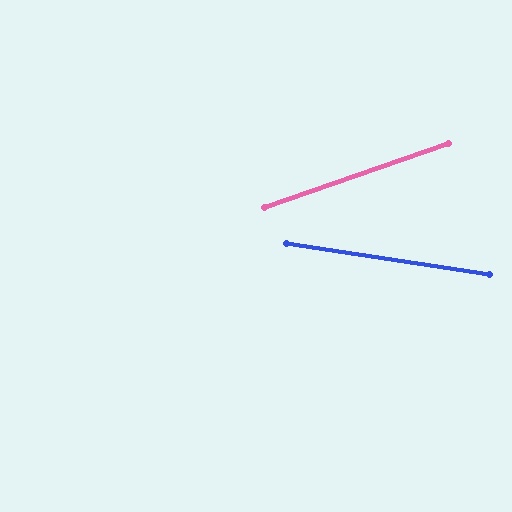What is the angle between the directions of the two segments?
Approximately 28 degrees.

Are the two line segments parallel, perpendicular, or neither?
Neither parallel nor perpendicular — they differ by about 28°.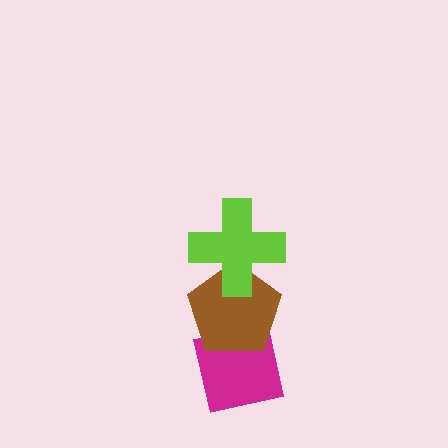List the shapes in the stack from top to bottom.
From top to bottom: the lime cross, the brown pentagon, the magenta square.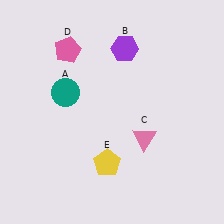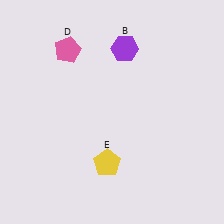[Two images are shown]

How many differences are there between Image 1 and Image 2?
There are 2 differences between the two images.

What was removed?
The teal circle (A), the pink triangle (C) were removed in Image 2.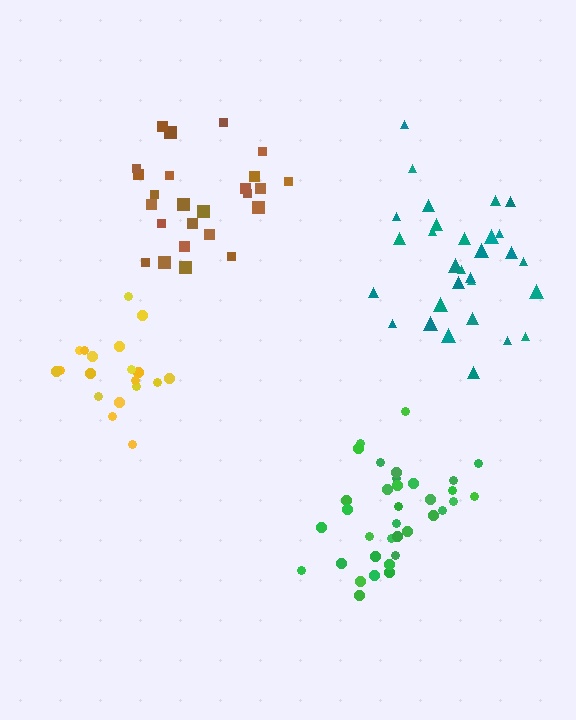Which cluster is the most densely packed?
Green.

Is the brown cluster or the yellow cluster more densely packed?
Yellow.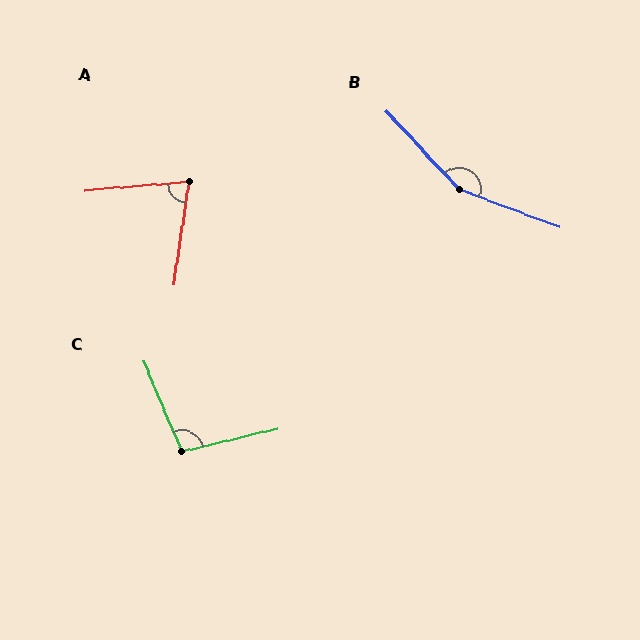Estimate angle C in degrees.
Approximately 99 degrees.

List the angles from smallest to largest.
A (77°), C (99°), B (154°).